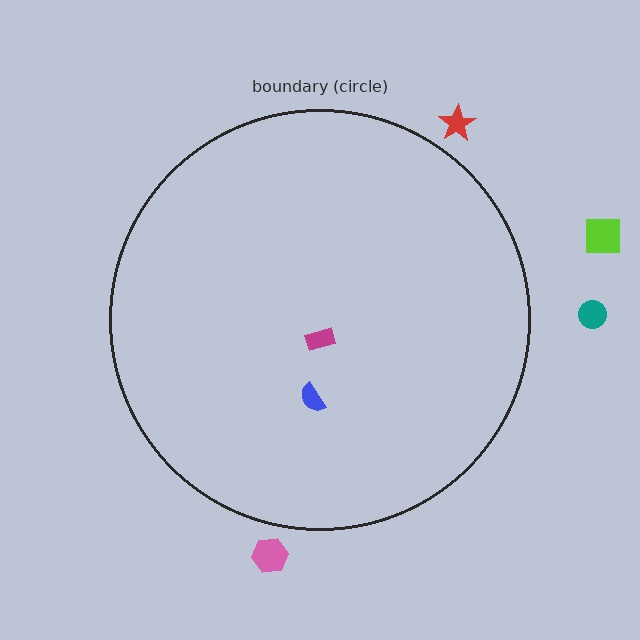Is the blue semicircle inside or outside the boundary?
Inside.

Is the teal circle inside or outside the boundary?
Outside.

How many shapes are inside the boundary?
2 inside, 4 outside.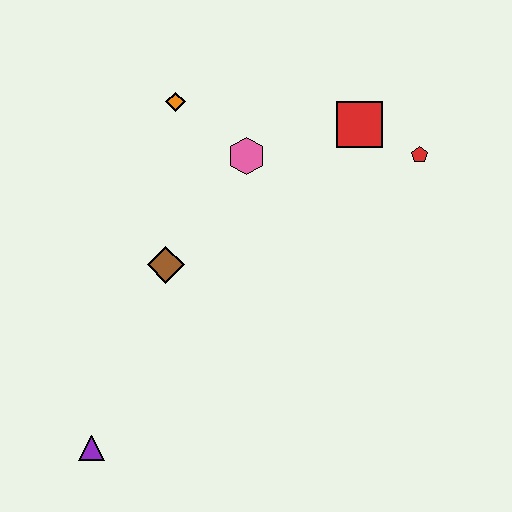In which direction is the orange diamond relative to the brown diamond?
The orange diamond is above the brown diamond.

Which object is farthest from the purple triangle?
The red pentagon is farthest from the purple triangle.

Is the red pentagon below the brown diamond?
No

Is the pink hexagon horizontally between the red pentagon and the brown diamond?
Yes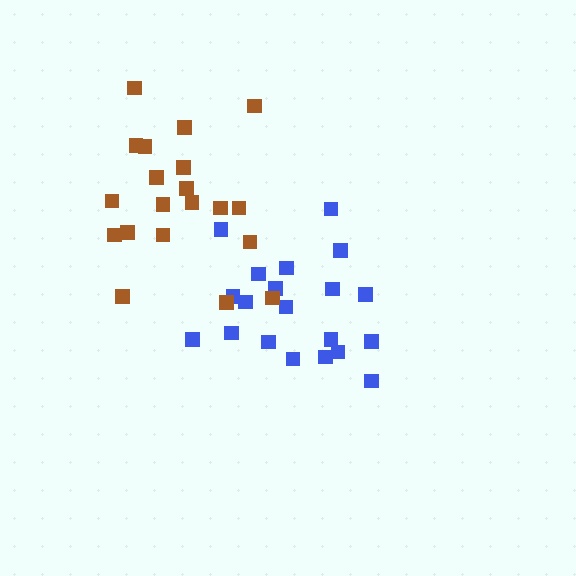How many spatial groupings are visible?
There are 2 spatial groupings.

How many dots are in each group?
Group 1: 20 dots, Group 2: 20 dots (40 total).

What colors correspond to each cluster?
The clusters are colored: blue, brown.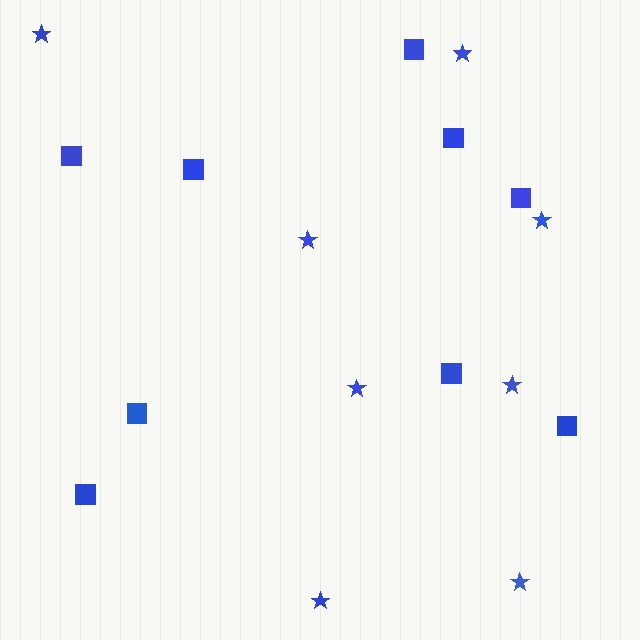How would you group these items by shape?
There are 2 groups: one group of stars (8) and one group of squares (9).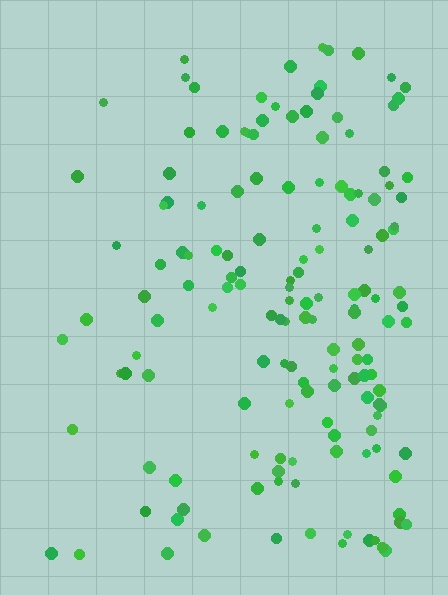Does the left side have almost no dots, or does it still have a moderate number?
Still a moderate number, just noticeably fewer than the right.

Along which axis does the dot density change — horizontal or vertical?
Horizontal.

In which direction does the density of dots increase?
From left to right, with the right side densest.